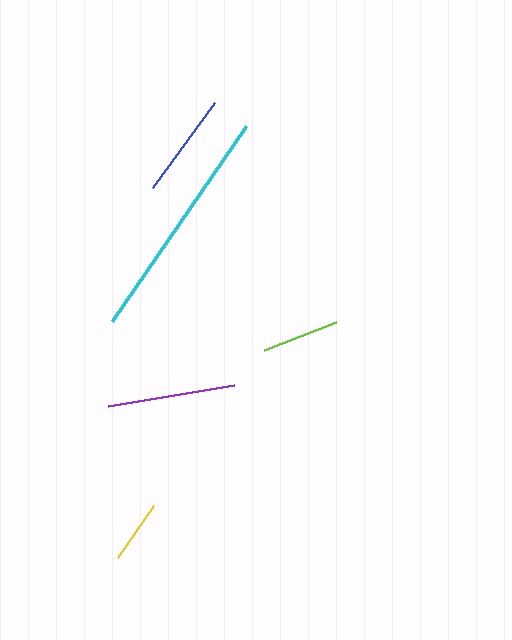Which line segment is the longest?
The cyan line is the longest at approximately 236 pixels.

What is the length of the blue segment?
The blue segment is approximately 106 pixels long.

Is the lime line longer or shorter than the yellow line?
The lime line is longer than the yellow line.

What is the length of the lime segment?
The lime segment is approximately 77 pixels long.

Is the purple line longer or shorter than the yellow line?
The purple line is longer than the yellow line.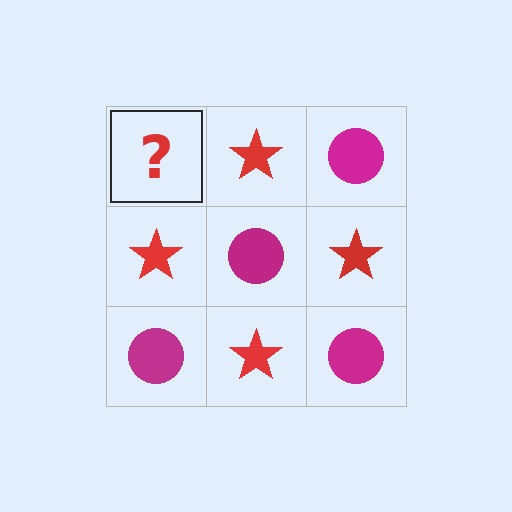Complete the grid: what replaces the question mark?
The question mark should be replaced with a magenta circle.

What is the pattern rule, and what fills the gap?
The rule is that it alternates magenta circle and red star in a checkerboard pattern. The gap should be filled with a magenta circle.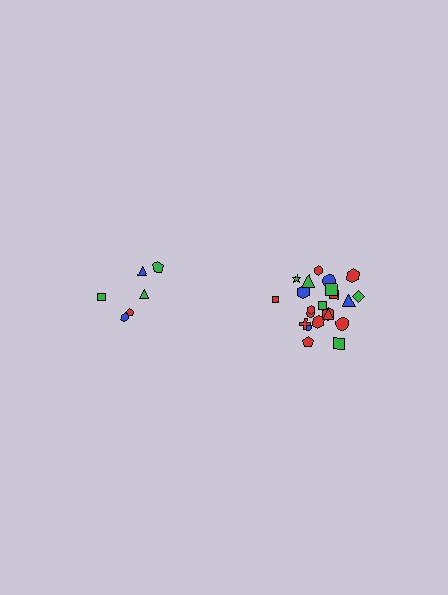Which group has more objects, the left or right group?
The right group.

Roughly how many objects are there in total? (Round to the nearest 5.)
Roughly 30 objects in total.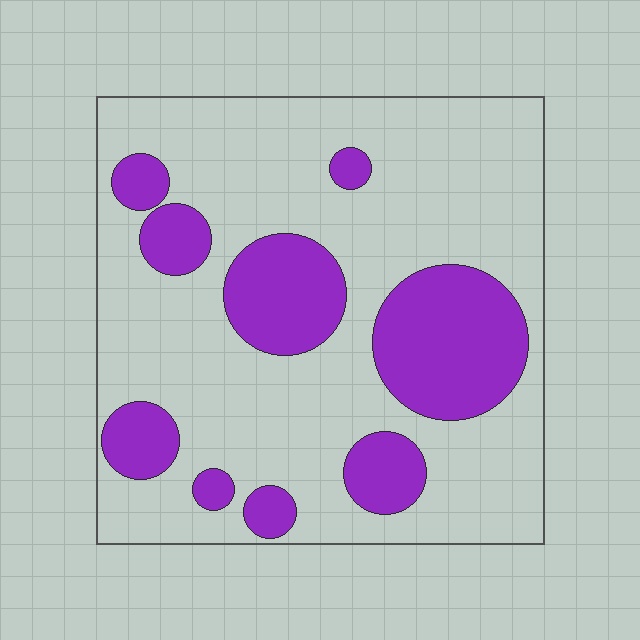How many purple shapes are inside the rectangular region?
9.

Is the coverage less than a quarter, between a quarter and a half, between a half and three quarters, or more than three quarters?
Between a quarter and a half.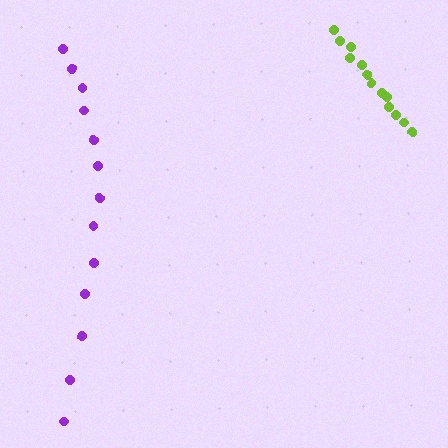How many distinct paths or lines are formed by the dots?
There are 2 distinct paths.